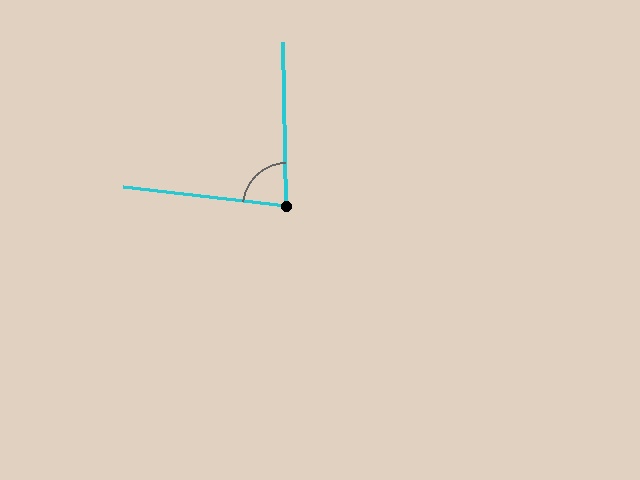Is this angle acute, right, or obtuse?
It is acute.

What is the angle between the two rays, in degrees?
Approximately 82 degrees.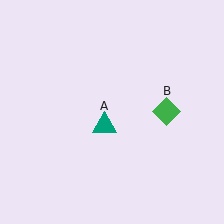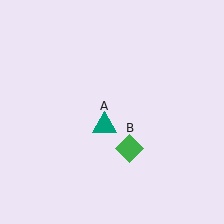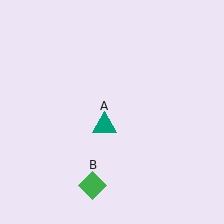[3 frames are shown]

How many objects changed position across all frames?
1 object changed position: green diamond (object B).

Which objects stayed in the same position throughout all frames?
Teal triangle (object A) remained stationary.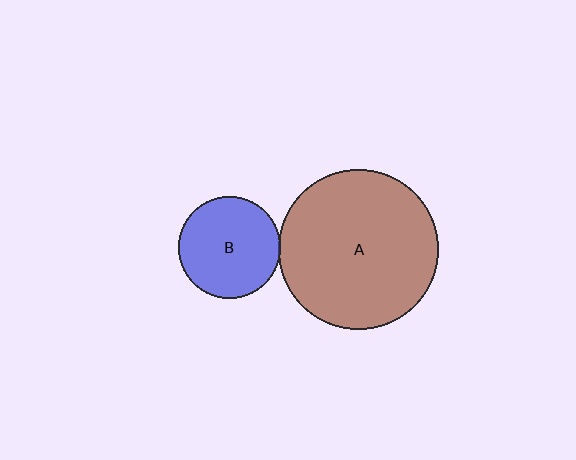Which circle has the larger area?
Circle A (brown).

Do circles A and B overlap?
Yes.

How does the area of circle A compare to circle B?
Approximately 2.4 times.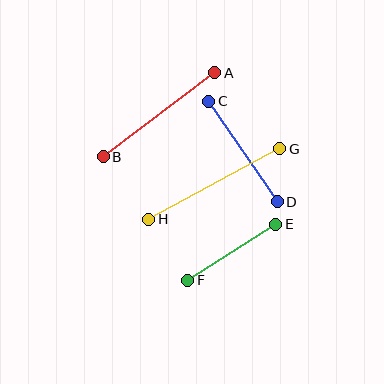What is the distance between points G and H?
The distance is approximately 148 pixels.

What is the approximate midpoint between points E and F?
The midpoint is at approximately (232, 252) pixels.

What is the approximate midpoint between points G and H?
The midpoint is at approximately (214, 184) pixels.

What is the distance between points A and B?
The distance is approximately 140 pixels.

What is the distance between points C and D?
The distance is approximately 122 pixels.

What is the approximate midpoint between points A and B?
The midpoint is at approximately (159, 115) pixels.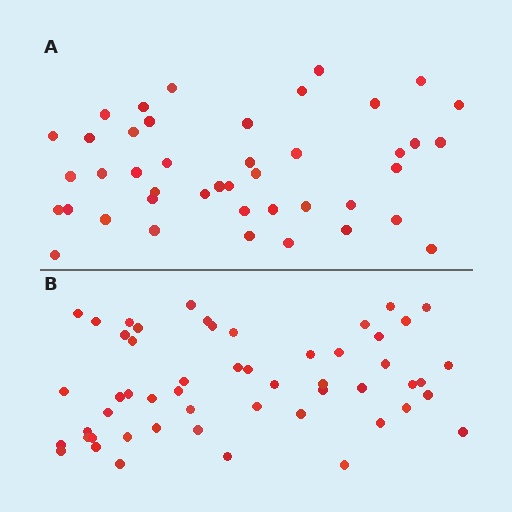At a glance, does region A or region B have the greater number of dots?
Region B (the bottom region) has more dots.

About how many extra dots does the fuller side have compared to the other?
Region B has roughly 10 or so more dots than region A.